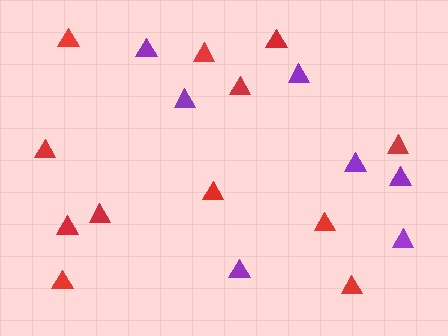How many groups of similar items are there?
There are 2 groups: one group of red triangles (12) and one group of purple triangles (7).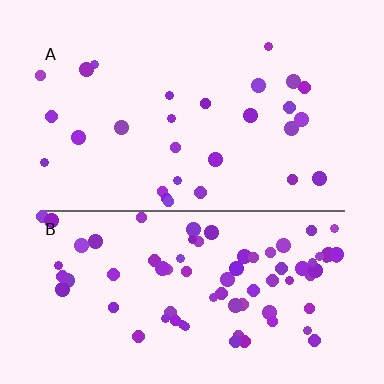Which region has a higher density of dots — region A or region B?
B (the bottom).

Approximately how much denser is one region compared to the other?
Approximately 2.8× — region B over region A.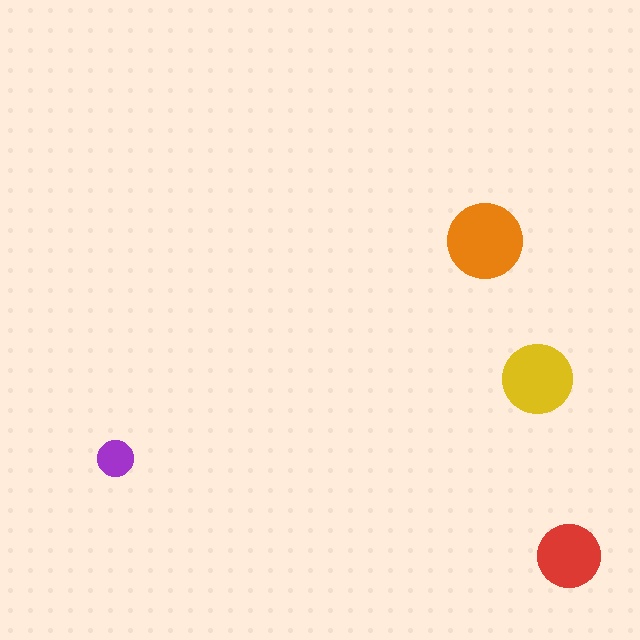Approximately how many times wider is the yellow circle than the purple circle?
About 2 times wider.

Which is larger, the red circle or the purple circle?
The red one.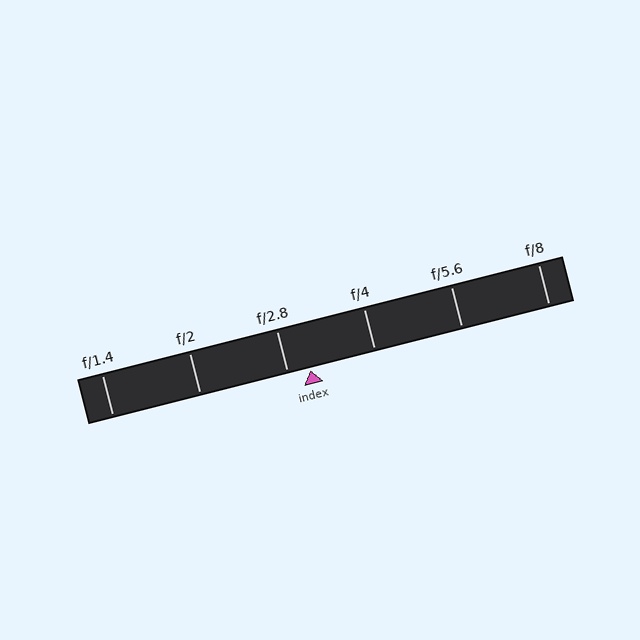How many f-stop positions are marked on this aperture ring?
There are 6 f-stop positions marked.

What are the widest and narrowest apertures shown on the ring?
The widest aperture shown is f/1.4 and the narrowest is f/8.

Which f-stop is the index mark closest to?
The index mark is closest to f/2.8.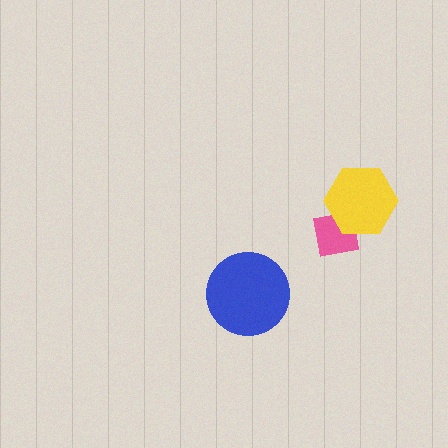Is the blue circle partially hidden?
No, no other shape covers it.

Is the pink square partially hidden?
Yes, it is partially covered by another shape.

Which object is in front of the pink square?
The yellow hexagon is in front of the pink square.